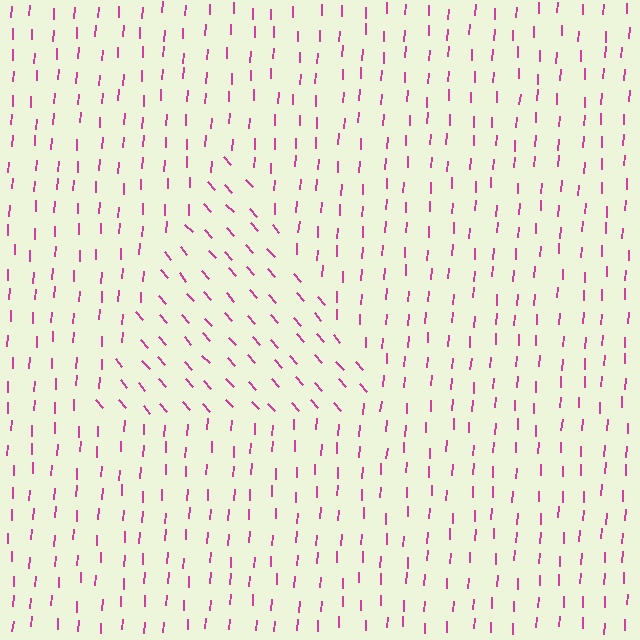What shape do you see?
I see a triangle.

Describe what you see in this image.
The image is filled with small magenta line segments. A triangle region in the image has lines oriented differently from the surrounding lines, creating a visible texture boundary.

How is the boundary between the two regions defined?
The boundary is defined purely by a change in line orientation (approximately 45 degrees difference). All lines are the same color and thickness.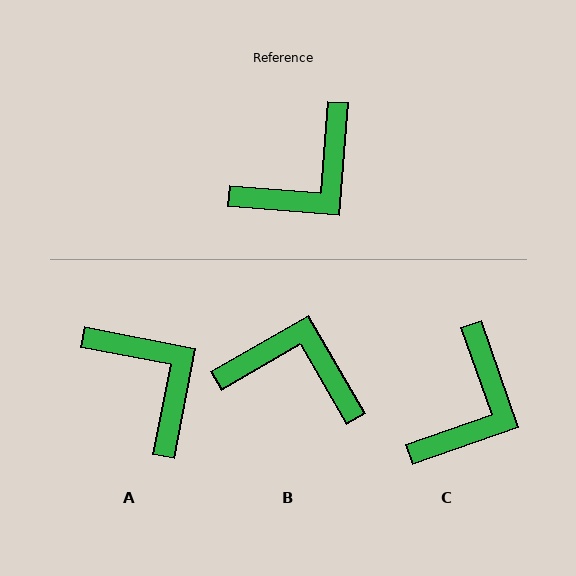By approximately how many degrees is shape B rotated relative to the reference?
Approximately 124 degrees counter-clockwise.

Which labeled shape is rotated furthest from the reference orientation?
B, about 124 degrees away.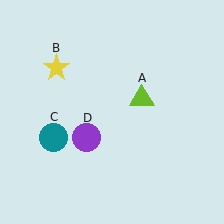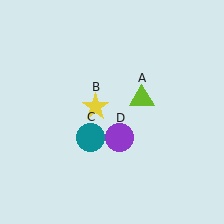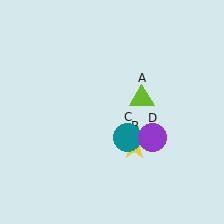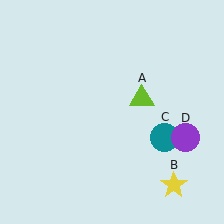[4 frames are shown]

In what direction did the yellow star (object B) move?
The yellow star (object B) moved down and to the right.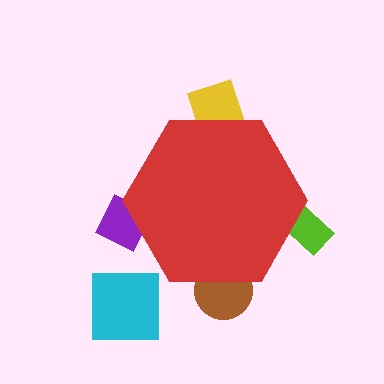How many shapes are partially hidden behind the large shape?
4 shapes are partially hidden.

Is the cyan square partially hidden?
No, the cyan square is fully visible.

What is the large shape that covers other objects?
A red hexagon.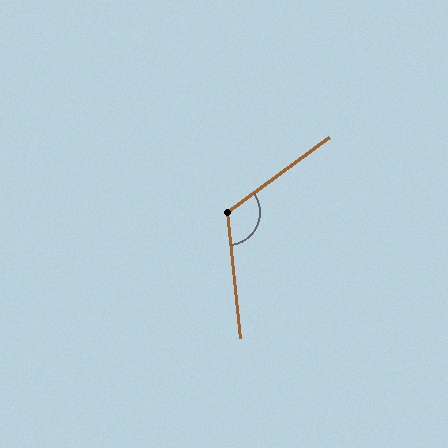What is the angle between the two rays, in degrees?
Approximately 121 degrees.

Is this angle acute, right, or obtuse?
It is obtuse.